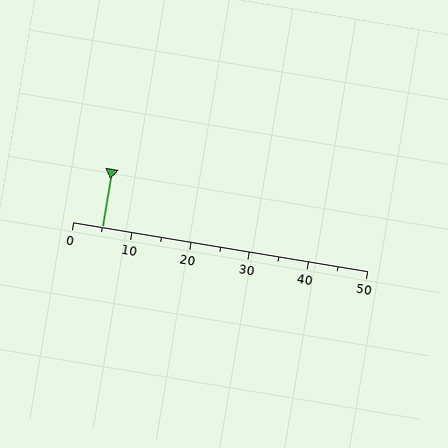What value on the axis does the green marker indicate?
The marker indicates approximately 5.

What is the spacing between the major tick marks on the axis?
The major ticks are spaced 10 apart.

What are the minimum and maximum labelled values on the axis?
The axis runs from 0 to 50.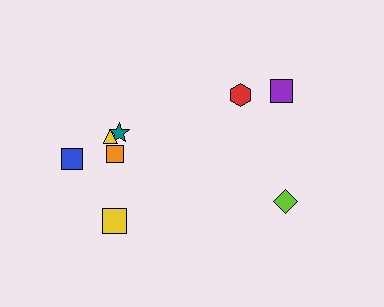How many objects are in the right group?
There are 3 objects.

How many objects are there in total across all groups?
There are 8 objects.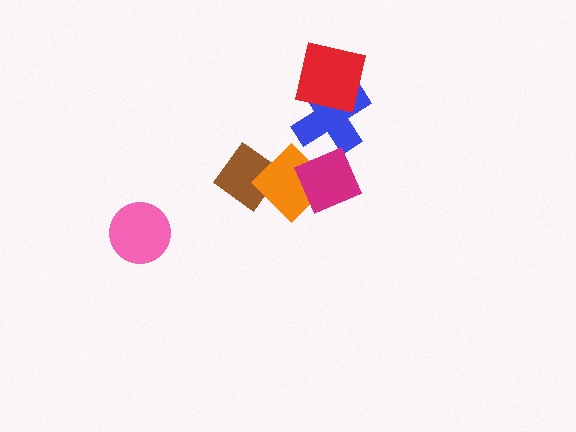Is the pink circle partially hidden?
No, no other shape covers it.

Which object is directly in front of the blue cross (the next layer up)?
The red square is directly in front of the blue cross.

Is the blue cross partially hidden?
Yes, it is partially covered by another shape.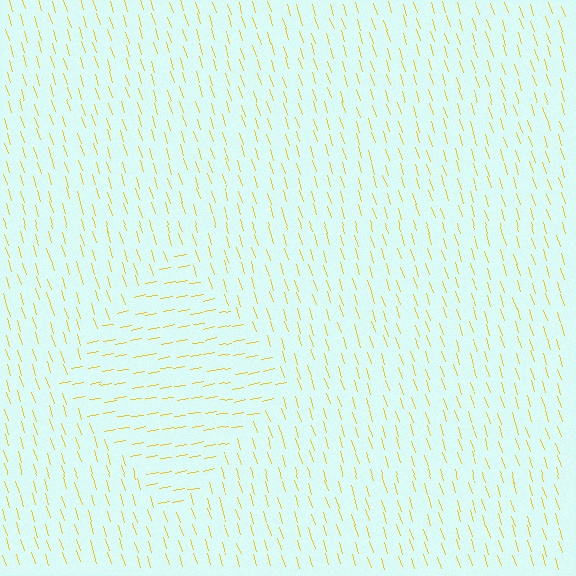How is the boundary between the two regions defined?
The boundary is defined purely by a change in line orientation (approximately 82 degrees difference). All lines are the same color and thickness.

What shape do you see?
I see a diamond.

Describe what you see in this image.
The image is filled with small yellow line segments. A diamond region in the image has lines oriented differently from the surrounding lines, creating a visible texture boundary.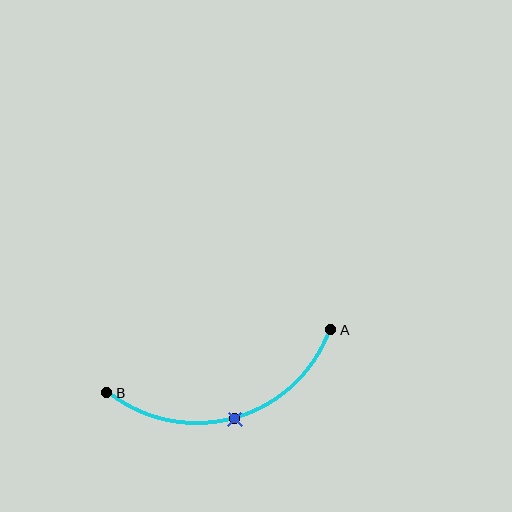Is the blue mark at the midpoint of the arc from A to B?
Yes. The blue mark lies on the arc at equal arc-length from both A and B — it is the arc midpoint.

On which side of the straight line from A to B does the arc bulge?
The arc bulges below the straight line connecting A and B.